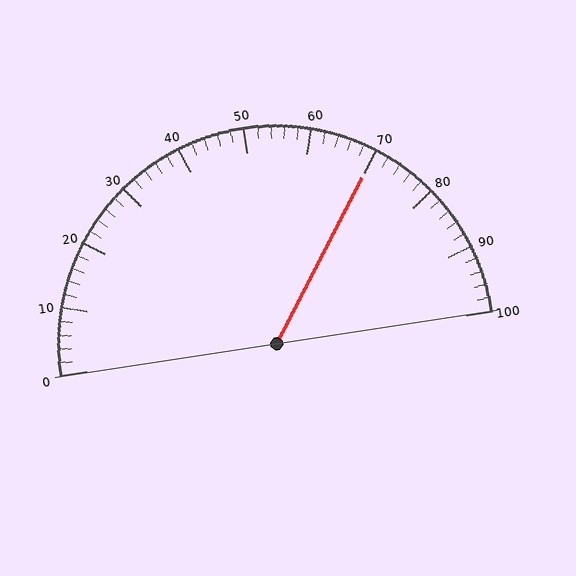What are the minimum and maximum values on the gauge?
The gauge ranges from 0 to 100.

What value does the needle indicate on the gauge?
The needle indicates approximately 70.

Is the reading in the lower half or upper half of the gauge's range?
The reading is in the upper half of the range (0 to 100).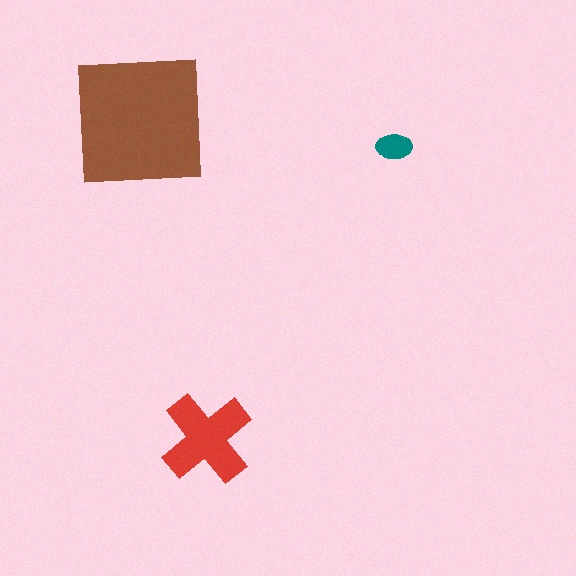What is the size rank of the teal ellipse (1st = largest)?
3rd.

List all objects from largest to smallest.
The brown square, the red cross, the teal ellipse.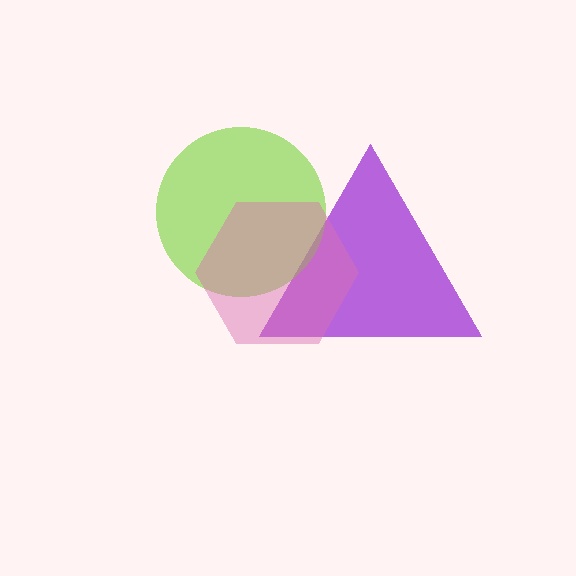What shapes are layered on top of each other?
The layered shapes are: a purple triangle, a lime circle, a pink hexagon.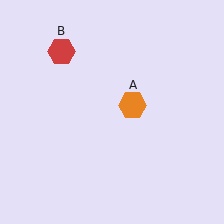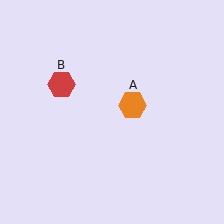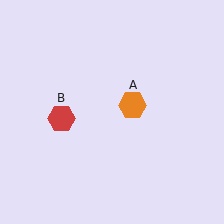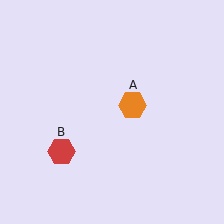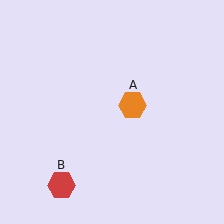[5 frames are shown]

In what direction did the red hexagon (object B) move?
The red hexagon (object B) moved down.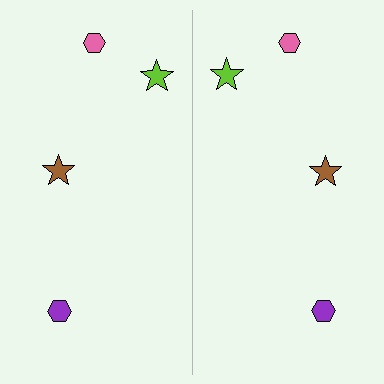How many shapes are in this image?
There are 8 shapes in this image.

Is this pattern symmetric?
Yes, this pattern has bilateral (reflection) symmetry.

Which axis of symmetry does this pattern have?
The pattern has a vertical axis of symmetry running through the center of the image.